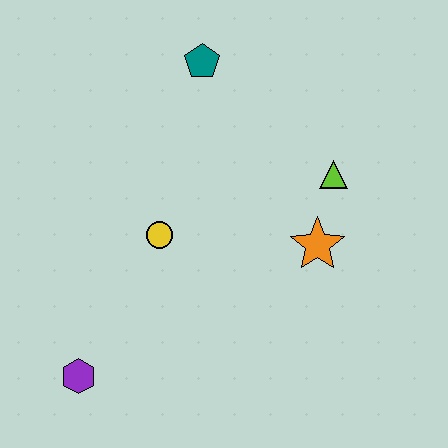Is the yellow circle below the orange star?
No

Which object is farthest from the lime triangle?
The purple hexagon is farthest from the lime triangle.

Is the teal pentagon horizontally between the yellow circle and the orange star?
Yes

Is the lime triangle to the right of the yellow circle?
Yes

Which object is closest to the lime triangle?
The orange star is closest to the lime triangle.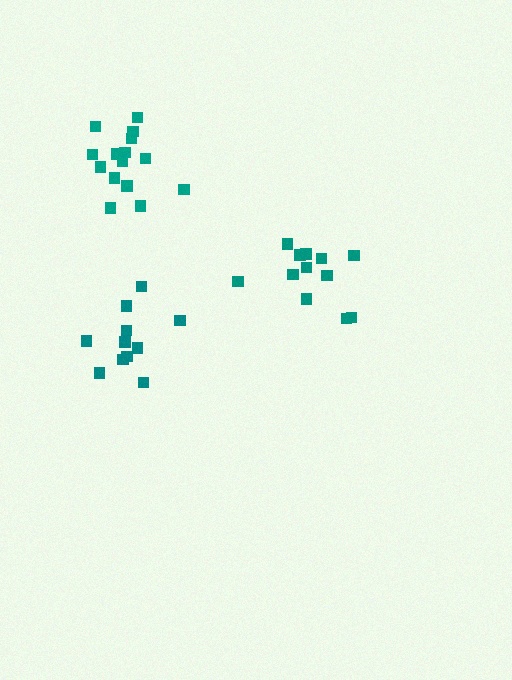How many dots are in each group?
Group 1: 12 dots, Group 2: 15 dots, Group 3: 11 dots (38 total).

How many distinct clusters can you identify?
There are 3 distinct clusters.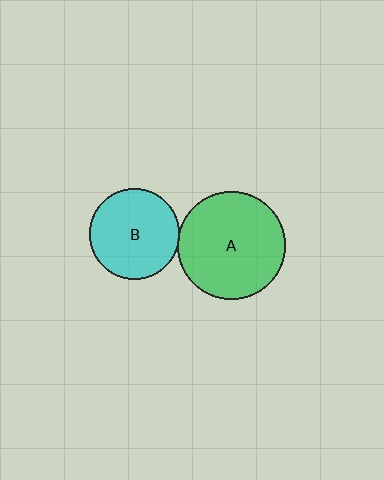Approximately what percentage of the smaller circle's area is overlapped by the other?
Approximately 5%.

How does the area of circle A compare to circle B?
Approximately 1.4 times.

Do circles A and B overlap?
Yes.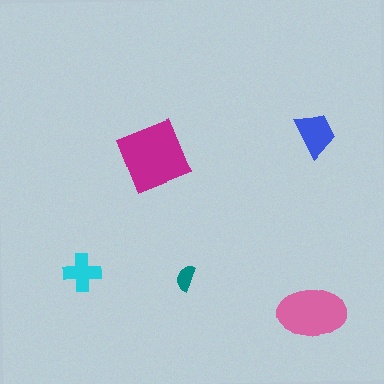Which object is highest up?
The blue trapezoid is topmost.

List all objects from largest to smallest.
The magenta square, the pink ellipse, the blue trapezoid, the cyan cross, the teal semicircle.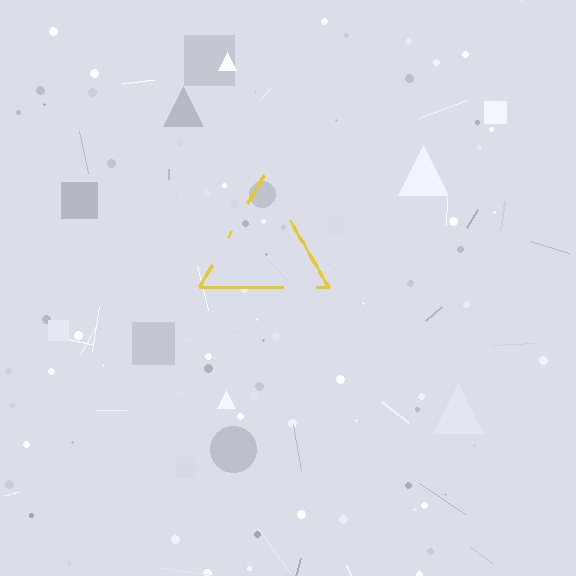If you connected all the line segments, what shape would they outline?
They would outline a triangle.